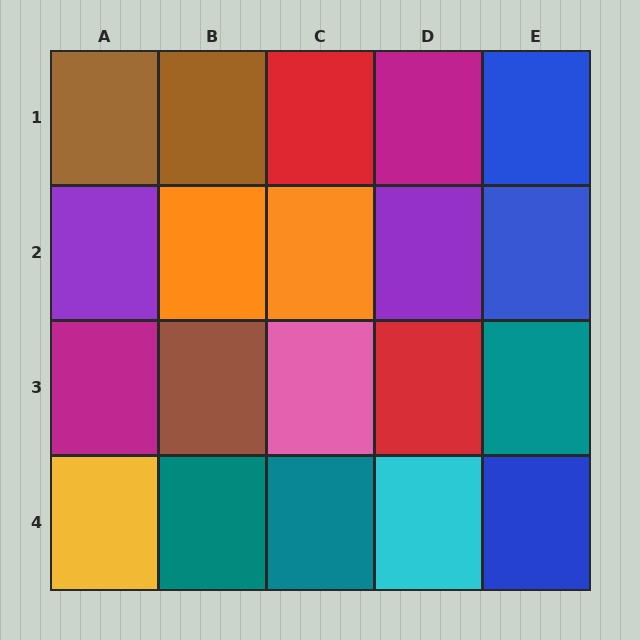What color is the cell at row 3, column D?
Red.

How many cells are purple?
2 cells are purple.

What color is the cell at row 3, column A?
Magenta.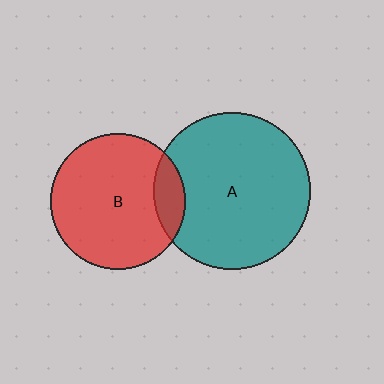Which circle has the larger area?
Circle A (teal).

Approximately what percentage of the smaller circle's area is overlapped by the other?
Approximately 15%.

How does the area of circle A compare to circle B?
Approximately 1.3 times.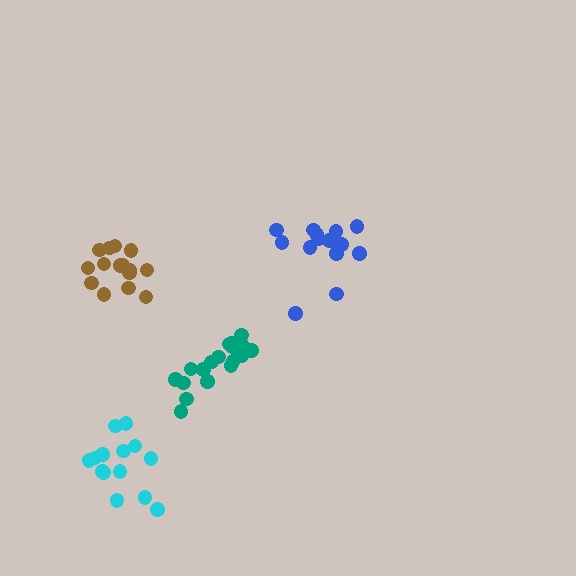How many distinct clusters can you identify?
There are 4 distinct clusters.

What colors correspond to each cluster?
The clusters are colored: blue, brown, cyan, teal.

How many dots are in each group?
Group 1: 14 dots, Group 2: 15 dots, Group 3: 14 dots, Group 4: 18 dots (61 total).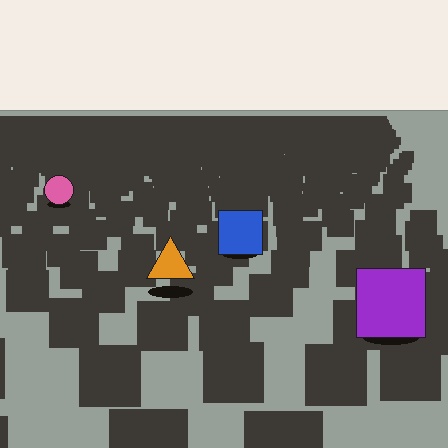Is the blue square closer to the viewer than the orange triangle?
No. The orange triangle is closer — you can tell from the texture gradient: the ground texture is coarser near it.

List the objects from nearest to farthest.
From nearest to farthest: the purple square, the orange triangle, the blue square, the pink circle.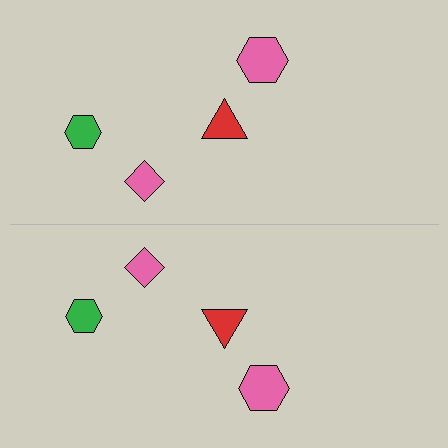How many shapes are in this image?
There are 8 shapes in this image.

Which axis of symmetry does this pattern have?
The pattern has a horizontal axis of symmetry running through the center of the image.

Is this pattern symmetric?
Yes, this pattern has bilateral (reflection) symmetry.